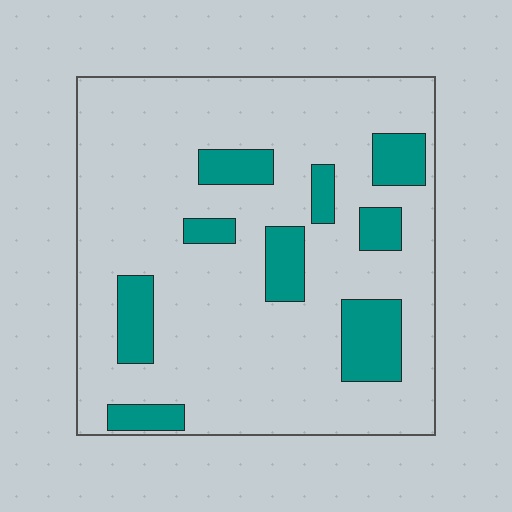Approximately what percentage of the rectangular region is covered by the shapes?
Approximately 20%.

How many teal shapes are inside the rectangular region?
9.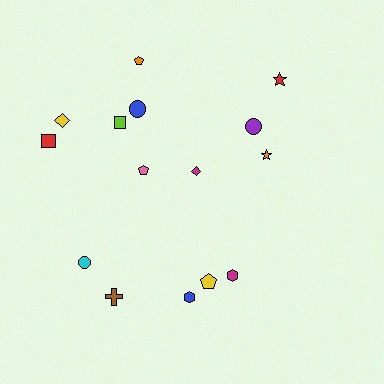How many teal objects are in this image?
There are no teal objects.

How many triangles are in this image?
There are no triangles.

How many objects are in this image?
There are 15 objects.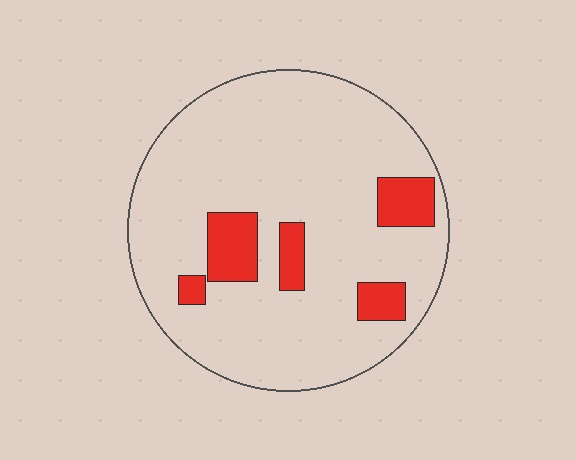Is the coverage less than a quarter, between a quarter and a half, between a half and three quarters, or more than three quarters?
Less than a quarter.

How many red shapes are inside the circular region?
5.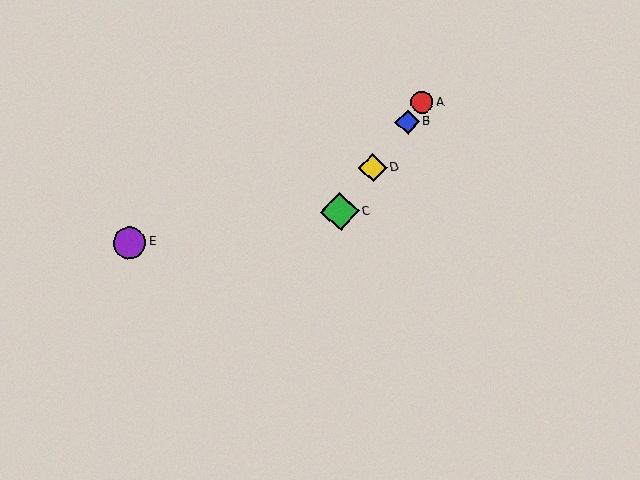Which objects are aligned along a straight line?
Objects A, B, C, D are aligned along a straight line.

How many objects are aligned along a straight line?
4 objects (A, B, C, D) are aligned along a straight line.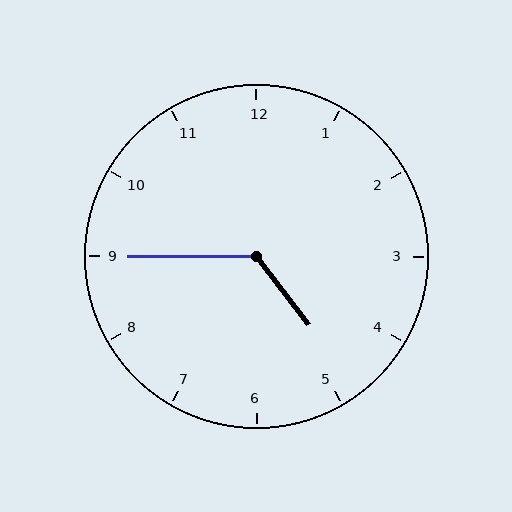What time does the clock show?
4:45.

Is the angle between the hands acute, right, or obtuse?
It is obtuse.